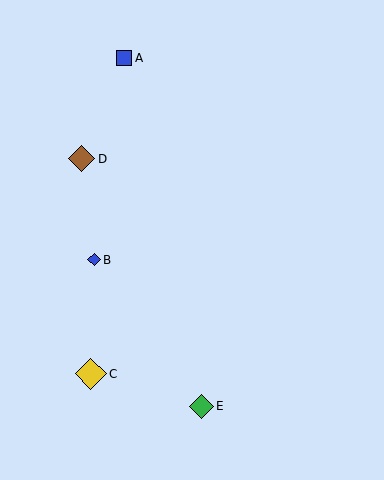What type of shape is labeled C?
Shape C is a yellow diamond.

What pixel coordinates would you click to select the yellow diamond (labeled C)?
Click at (91, 374) to select the yellow diamond C.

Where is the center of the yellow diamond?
The center of the yellow diamond is at (91, 374).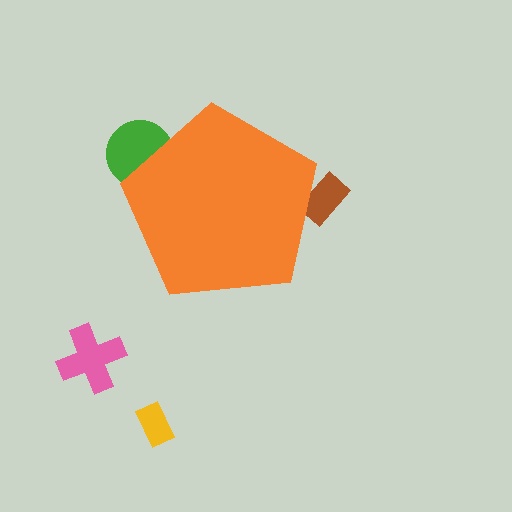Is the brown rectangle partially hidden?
Yes, the brown rectangle is partially hidden behind the orange pentagon.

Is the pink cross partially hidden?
No, the pink cross is fully visible.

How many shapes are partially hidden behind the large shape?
2 shapes are partially hidden.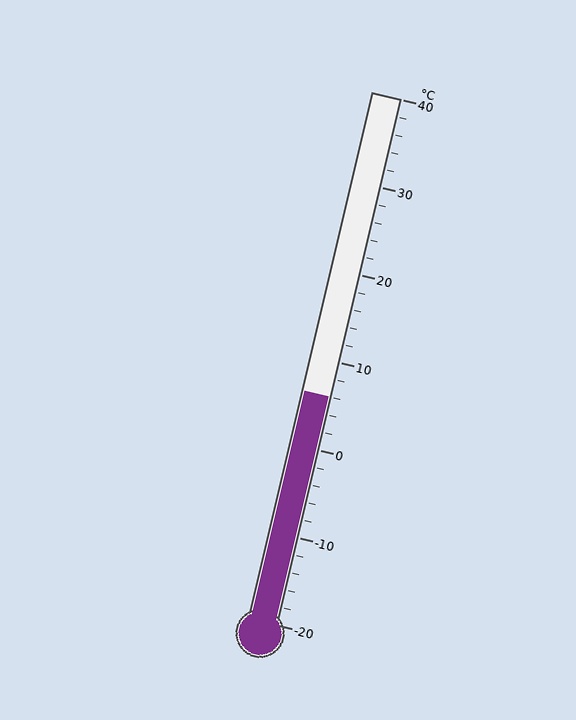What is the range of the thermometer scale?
The thermometer scale ranges from -20°C to 40°C.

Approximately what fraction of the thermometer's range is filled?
The thermometer is filled to approximately 45% of its range.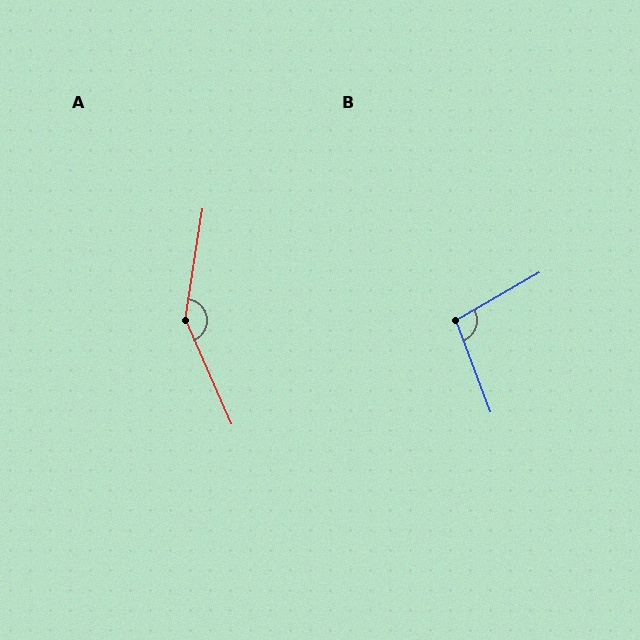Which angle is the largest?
A, at approximately 147 degrees.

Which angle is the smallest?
B, at approximately 99 degrees.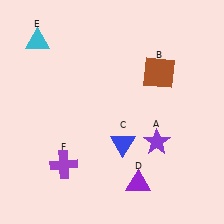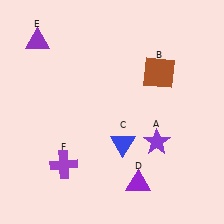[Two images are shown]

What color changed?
The triangle (E) changed from cyan in Image 1 to purple in Image 2.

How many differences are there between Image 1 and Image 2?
There is 1 difference between the two images.